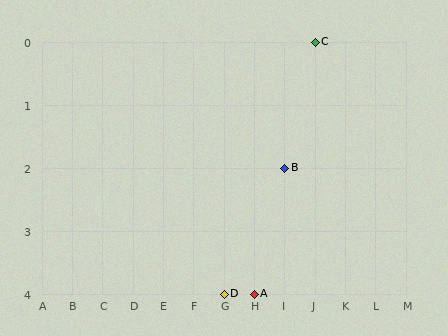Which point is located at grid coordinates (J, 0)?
Point C is at (J, 0).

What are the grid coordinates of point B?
Point B is at grid coordinates (I, 2).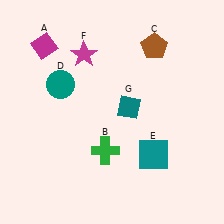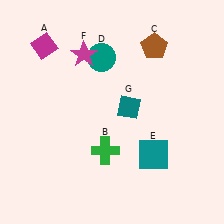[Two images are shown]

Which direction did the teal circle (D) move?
The teal circle (D) moved right.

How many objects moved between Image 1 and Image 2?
1 object moved between the two images.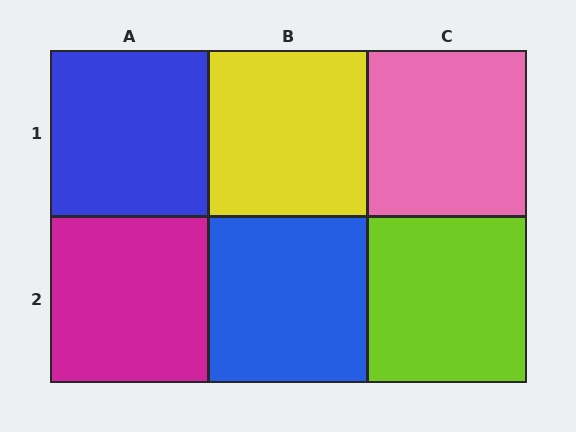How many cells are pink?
1 cell is pink.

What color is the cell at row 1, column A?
Blue.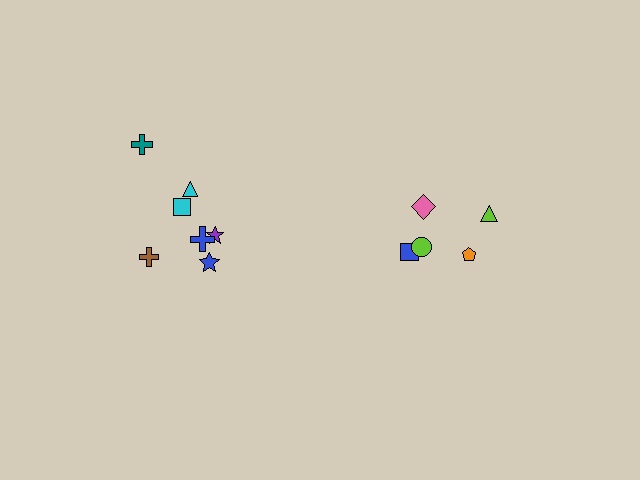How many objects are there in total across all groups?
There are 12 objects.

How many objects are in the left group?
There are 7 objects.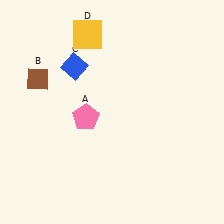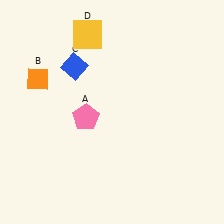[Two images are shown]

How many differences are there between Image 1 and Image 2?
There is 1 difference between the two images.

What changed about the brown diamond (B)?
In Image 1, B is brown. In Image 2, it changed to orange.